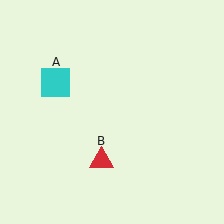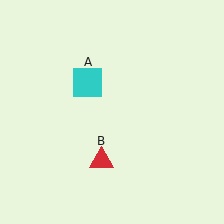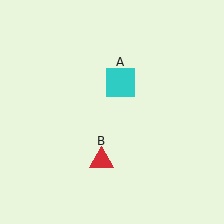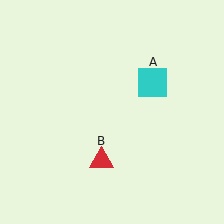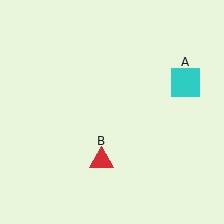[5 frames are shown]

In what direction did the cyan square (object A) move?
The cyan square (object A) moved right.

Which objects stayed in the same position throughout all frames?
Red triangle (object B) remained stationary.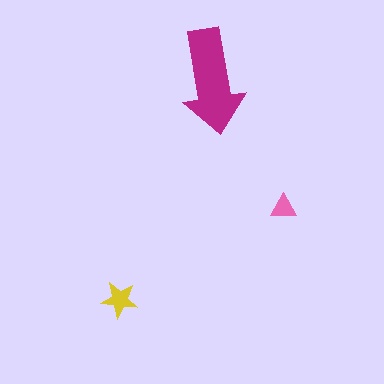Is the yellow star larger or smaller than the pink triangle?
Larger.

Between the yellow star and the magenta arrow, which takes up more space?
The magenta arrow.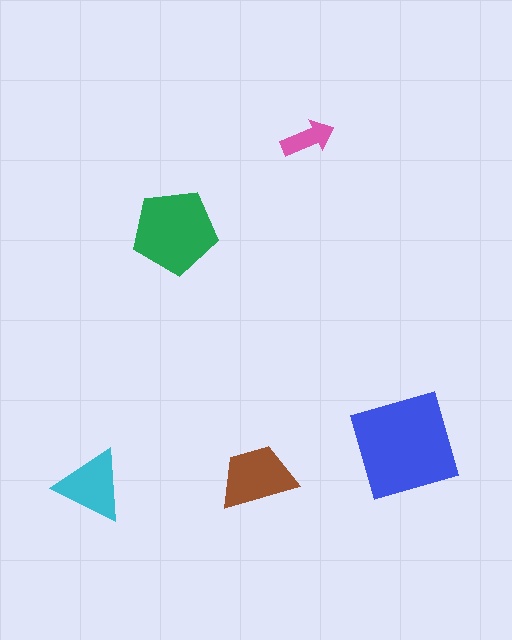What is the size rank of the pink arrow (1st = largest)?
5th.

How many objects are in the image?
There are 5 objects in the image.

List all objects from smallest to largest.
The pink arrow, the cyan triangle, the brown trapezoid, the green pentagon, the blue diamond.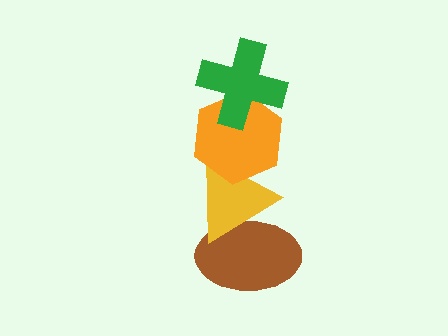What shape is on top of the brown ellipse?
The yellow triangle is on top of the brown ellipse.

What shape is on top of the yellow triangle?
The orange hexagon is on top of the yellow triangle.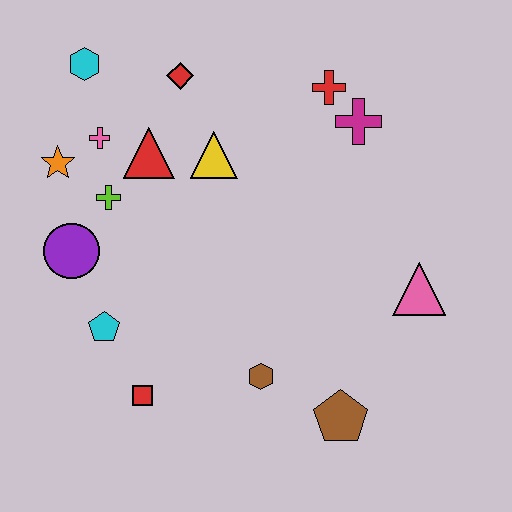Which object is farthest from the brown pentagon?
The cyan hexagon is farthest from the brown pentagon.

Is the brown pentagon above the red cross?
No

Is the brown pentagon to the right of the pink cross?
Yes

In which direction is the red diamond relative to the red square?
The red diamond is above the red square.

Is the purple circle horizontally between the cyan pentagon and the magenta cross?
No